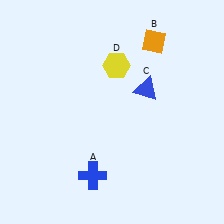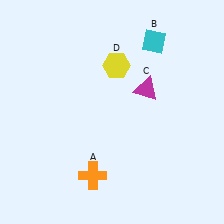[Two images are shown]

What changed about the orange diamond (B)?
In Image 1, B is orange. In Image 2, it changed to cyan.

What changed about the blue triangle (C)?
In Image 1, C is blue. In Image 2, it changed to magenta.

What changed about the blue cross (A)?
In Image 1, A is blue. In Image 2, it changed to orange.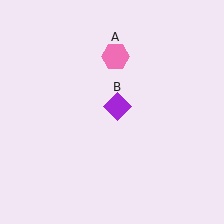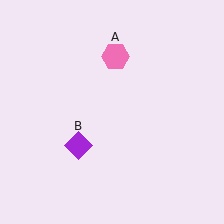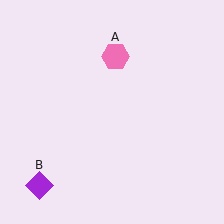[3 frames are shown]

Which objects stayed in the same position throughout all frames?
Pink hexagon (object A) remained stationary.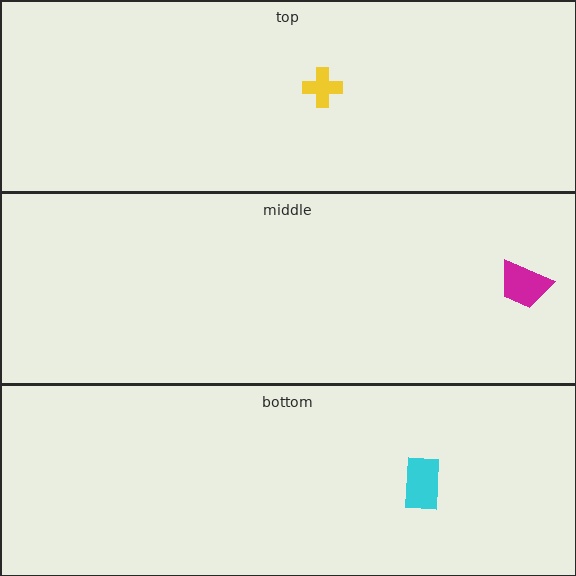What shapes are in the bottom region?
The cyan rectangle.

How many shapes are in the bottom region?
1.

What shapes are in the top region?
The yellow cross.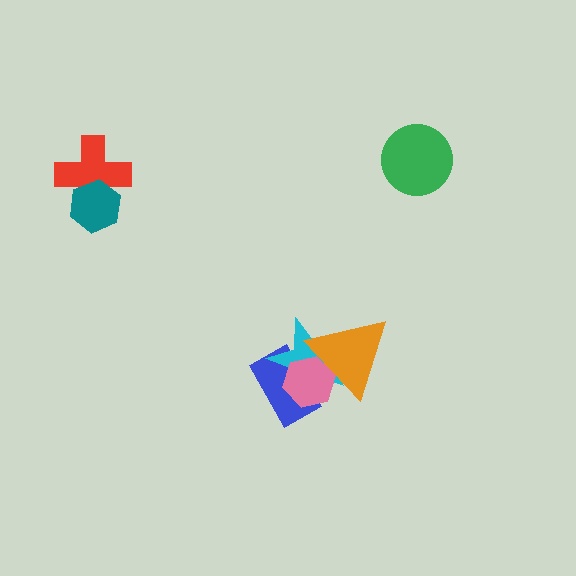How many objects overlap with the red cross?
1 object overlaps with the red cross.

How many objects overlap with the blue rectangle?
3 objects overlap with the blue rectangle.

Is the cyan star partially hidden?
Yes, it is partially covered by another shape.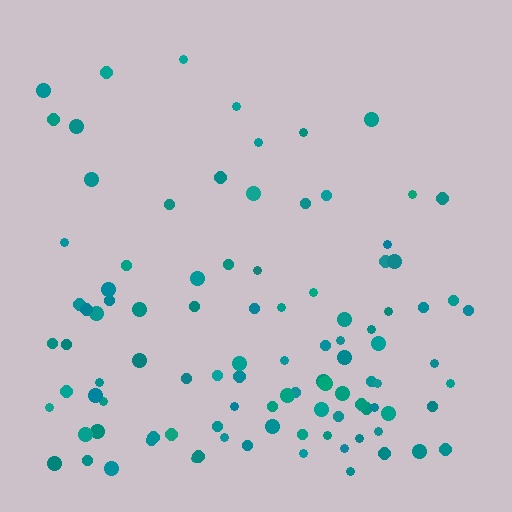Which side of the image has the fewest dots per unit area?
The top.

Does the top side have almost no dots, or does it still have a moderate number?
Still a moderate number, just noticeably fewer than the bottom.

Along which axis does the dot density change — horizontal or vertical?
Vertical.